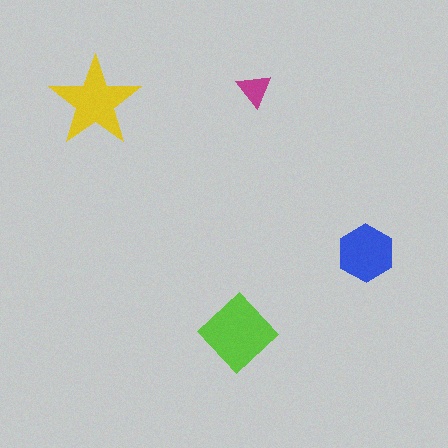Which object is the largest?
The lime diamond.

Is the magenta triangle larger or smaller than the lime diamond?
Smaller.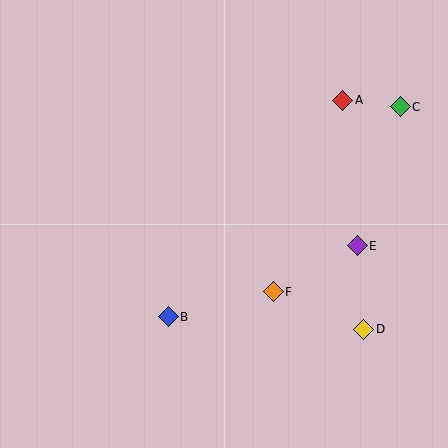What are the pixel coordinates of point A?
Point A is at (343, 100).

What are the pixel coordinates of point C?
Point C is at (400, 107).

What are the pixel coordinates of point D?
Point D is at (364, 329).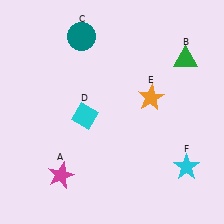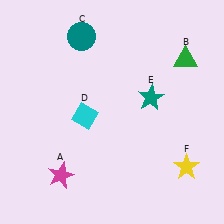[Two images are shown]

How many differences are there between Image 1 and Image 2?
There are 2 differences between the two images.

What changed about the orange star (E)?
In Image 1, E is orange. In Image 2, it changed to teal.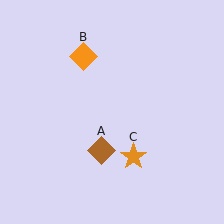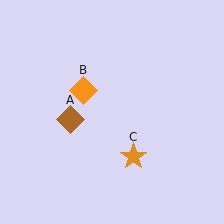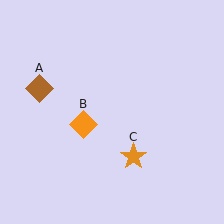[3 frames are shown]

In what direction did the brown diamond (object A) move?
The brown diamond (object A) moved up and to the left.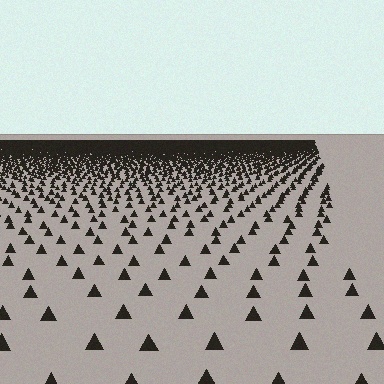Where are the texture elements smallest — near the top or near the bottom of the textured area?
Near the top.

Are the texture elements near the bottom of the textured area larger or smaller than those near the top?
Larger. Near the bottom, elements are closer to the viewer and appear at a bigger on-screen size.